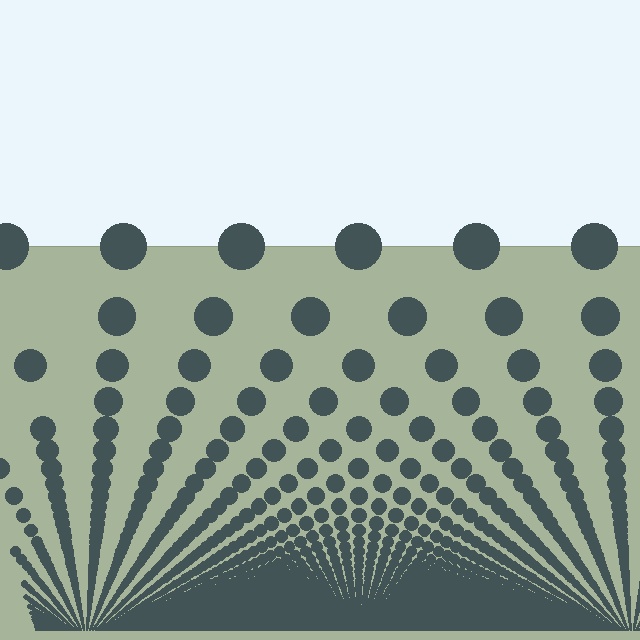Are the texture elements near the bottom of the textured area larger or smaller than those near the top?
Smaller. The gradient is inverted — elements near the bottom are smaller and denser.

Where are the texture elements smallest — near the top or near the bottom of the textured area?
Near the bottom.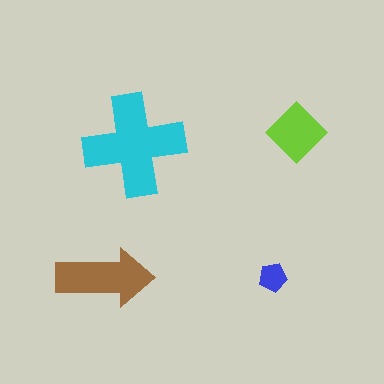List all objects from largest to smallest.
The cyan cross, the brown arrow, the lime diamond, the blue pentagon.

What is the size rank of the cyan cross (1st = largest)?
1st.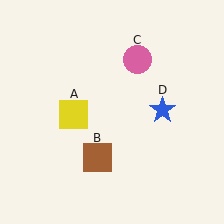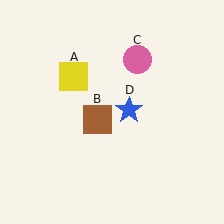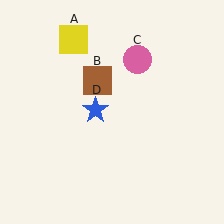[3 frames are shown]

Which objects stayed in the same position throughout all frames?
Pink circle (object C) remained stationary.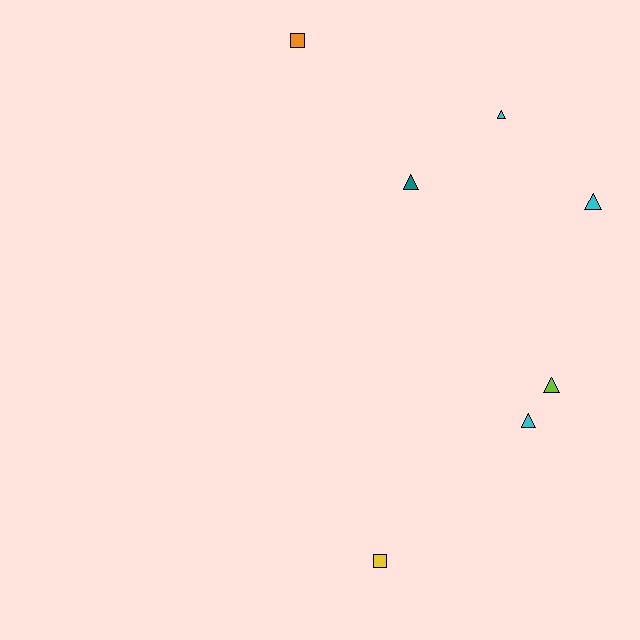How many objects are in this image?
There are 7 objects.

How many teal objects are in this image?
There is 1 teal object.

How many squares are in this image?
There are 2 squares.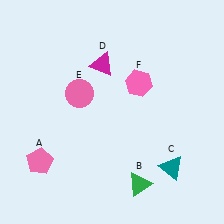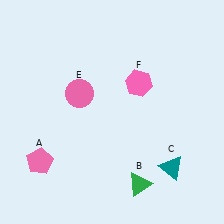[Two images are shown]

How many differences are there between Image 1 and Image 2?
There is 1 difference between the two images.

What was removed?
The magenta triangle (D) was removed in Image 2.